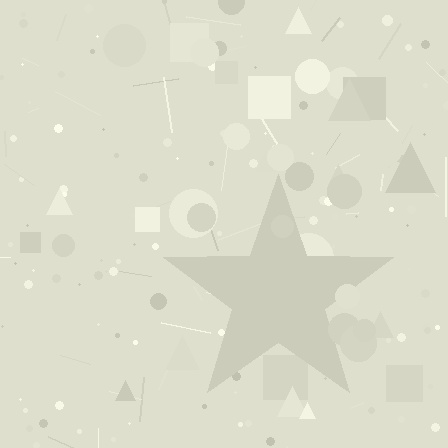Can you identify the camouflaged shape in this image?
The camouflaged shape is a star.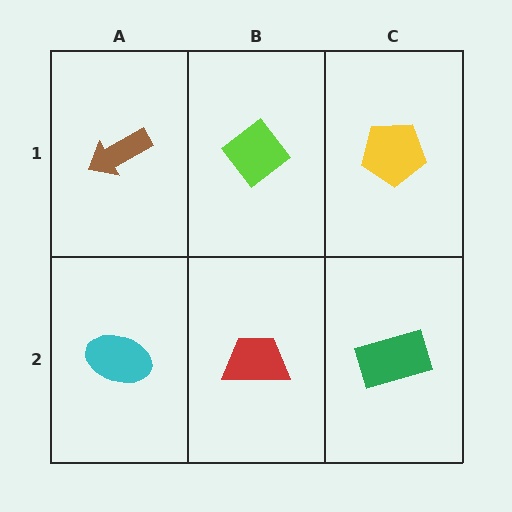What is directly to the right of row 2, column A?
A red trapezoid.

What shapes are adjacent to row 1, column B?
A red trapezoid (row 2, column B), a brown arrow (row 1, column A), a yellow pentagon (row 1, column C).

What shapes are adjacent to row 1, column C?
A green rectangle (row 2, column C), a lime diamond (row 1, column B).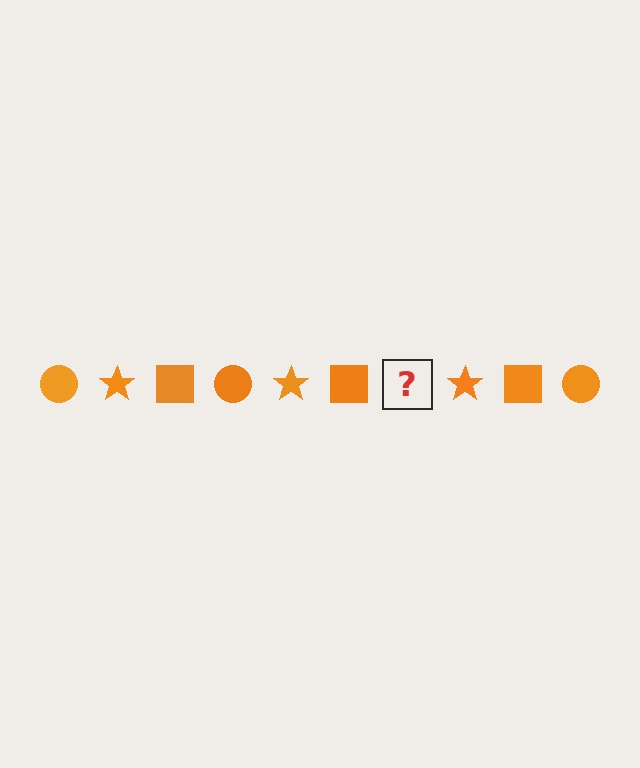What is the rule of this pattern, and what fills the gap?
The rule is that the pattern cycles through circle, star, square shapes in orange. The gap should be filled with an orange circle.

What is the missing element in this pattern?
The missing element is an orange circle.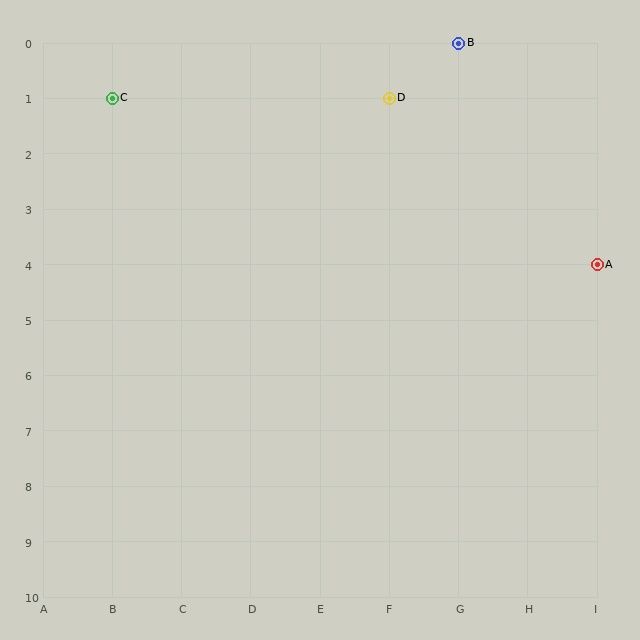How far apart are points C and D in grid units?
Points C and D are 4 columns apart.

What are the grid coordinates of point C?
Point C is at grid coordinates (B, 1).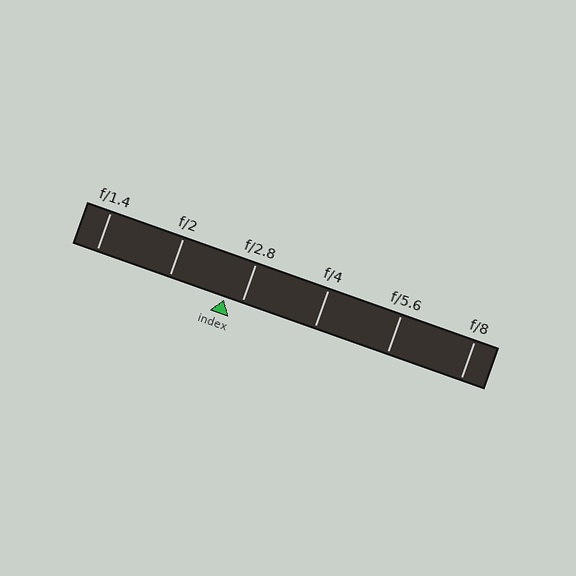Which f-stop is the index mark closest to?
The index mark is closest to f/2.8.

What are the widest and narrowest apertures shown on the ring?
The widest aperture shown is f/1.4 and the narrowest is f/8.